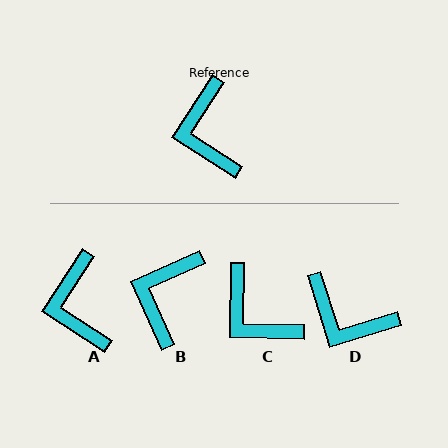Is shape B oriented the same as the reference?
No, it is off by about 33 degrees.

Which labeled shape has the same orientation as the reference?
A.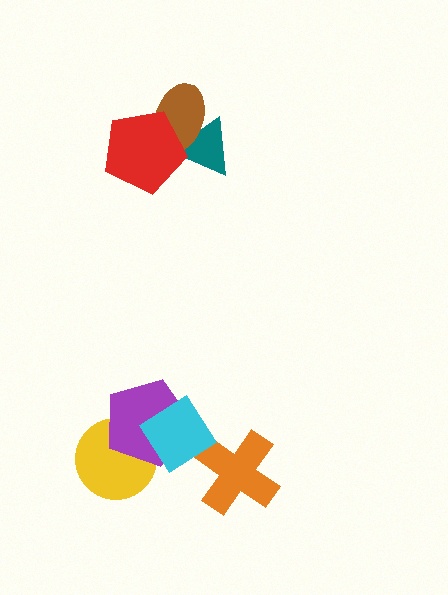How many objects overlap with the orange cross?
1 object overlaps with the orange cross.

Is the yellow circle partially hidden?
Yes, it is partially covered by another shape.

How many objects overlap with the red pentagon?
2 objects overlap with the red pentagon.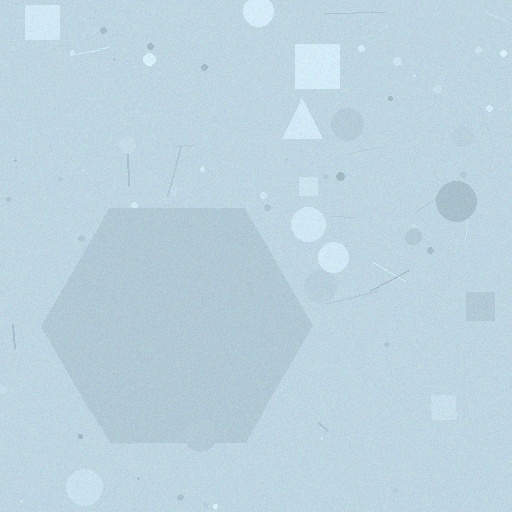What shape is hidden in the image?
A hexagon is hidden in the image.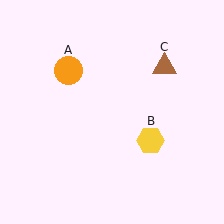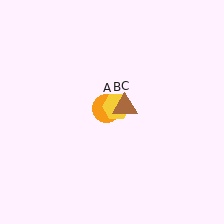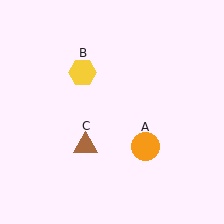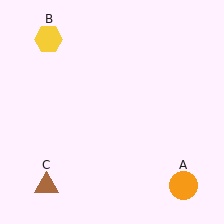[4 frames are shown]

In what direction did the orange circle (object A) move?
The orange circle (object A) moved down and to the right.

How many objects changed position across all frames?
3 objects changed position: orange circle (object A), yellow hexagon (object B), brown triangle (object C).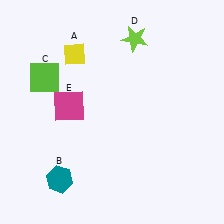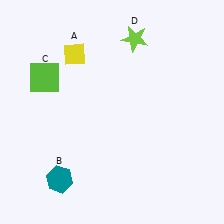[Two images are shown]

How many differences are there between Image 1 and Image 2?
There is 1 difference between the two images.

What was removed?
The magenta square (E) was removed in Image 2.